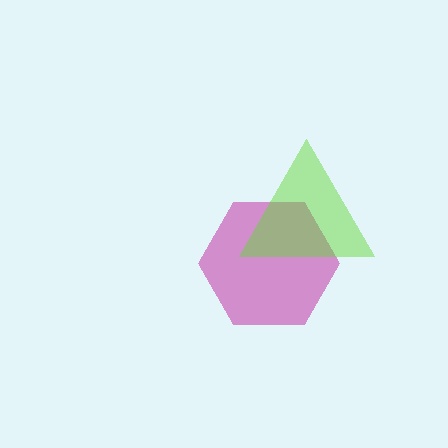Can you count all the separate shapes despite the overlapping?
Yes, there are 2 separate shapes.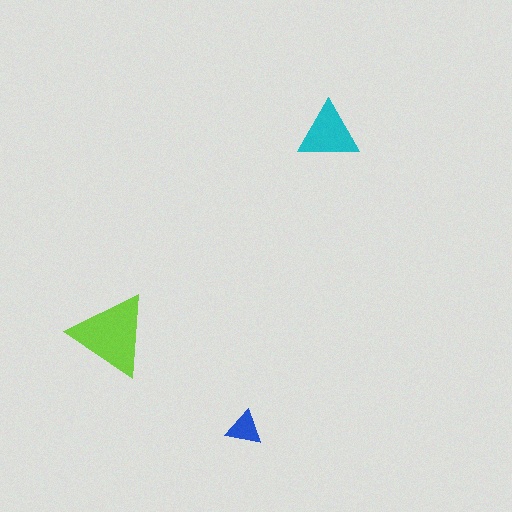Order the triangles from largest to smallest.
the lime one, the cyan one, the blue one.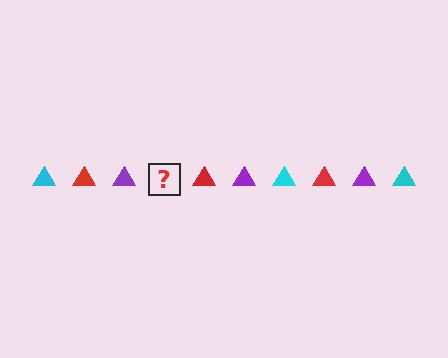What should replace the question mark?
The question mark should be replaced with a cyan triangle.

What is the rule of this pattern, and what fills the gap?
The rule is that the pattern cycles through cyan, red, purple triangles. The gap should be filled with a cyan triangle.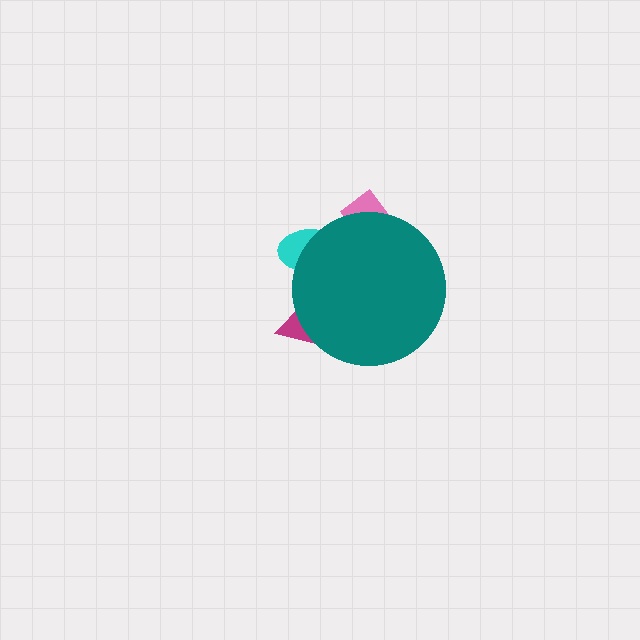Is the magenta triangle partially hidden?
Yes, the magenta triangle is partially hidden behind the teal circle.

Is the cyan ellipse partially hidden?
Yes, the cyan ellipse is partially hidden behind the teal circle.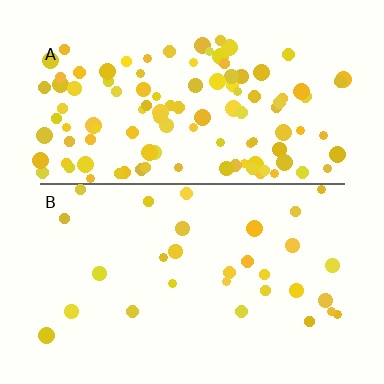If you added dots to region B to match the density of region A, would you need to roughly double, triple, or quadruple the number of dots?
Approximately quadruple.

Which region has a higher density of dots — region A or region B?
A (the top).